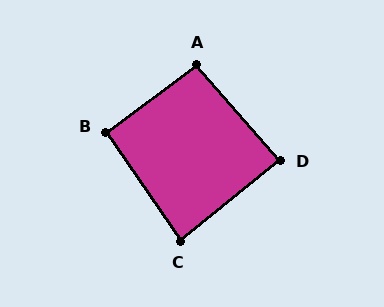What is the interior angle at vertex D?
Approximately 88 degrees (approximately right).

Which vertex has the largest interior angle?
A, at approximately 95 degrees.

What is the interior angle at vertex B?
Approximately 92 degrees (approximately right).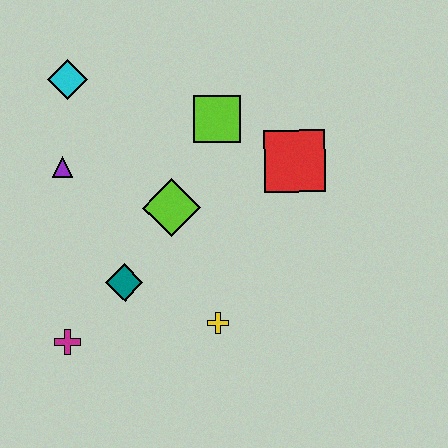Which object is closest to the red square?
The lime square is closest to the red square.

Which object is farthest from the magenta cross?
The red square is farthest from the magenta cross.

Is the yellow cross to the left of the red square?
Yes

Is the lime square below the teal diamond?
No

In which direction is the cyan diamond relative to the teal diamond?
The cyan diamond is above the teal diamond.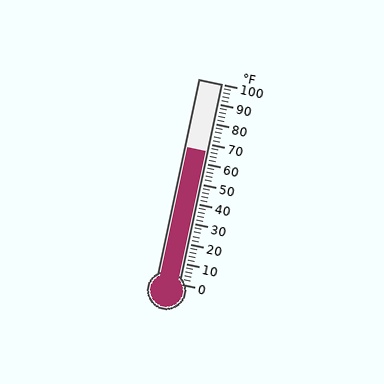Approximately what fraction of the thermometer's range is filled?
The thermometer is filled to approximately 65% of its range.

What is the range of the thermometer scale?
The thermometer scale ranges from 0°F to 100°F.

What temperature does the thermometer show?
The thermometer shows approximately 66°F.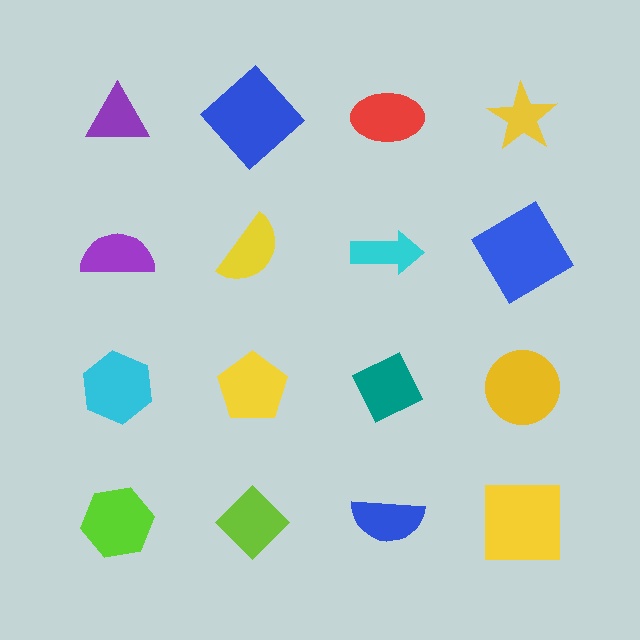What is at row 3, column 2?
A yellow pentagon.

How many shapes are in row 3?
4 shapes.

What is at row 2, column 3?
A cyan arrow.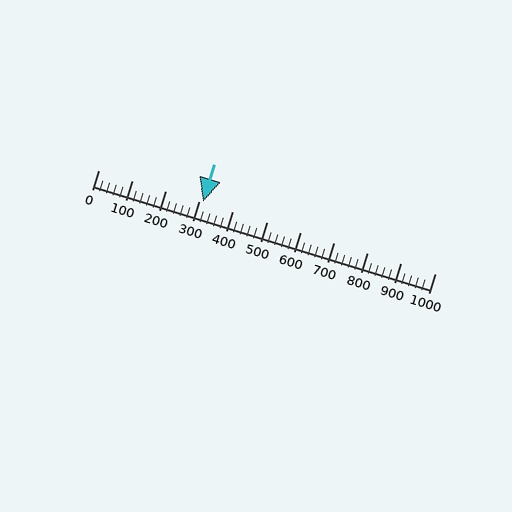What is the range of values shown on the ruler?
The ruler shows values from 0 to 1000.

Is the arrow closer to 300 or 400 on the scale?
The arrow is closer to 300.